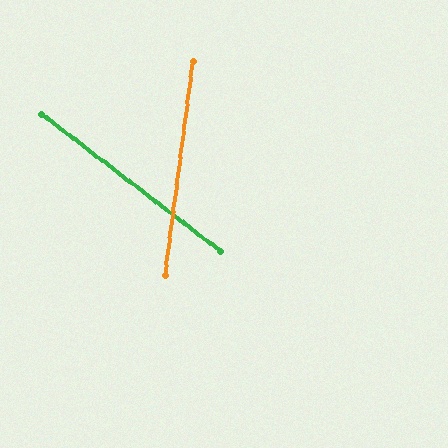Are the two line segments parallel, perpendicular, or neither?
Neither parallel nor perpendicular — they differ by about 60°.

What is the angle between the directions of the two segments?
Approximately 60 degrees.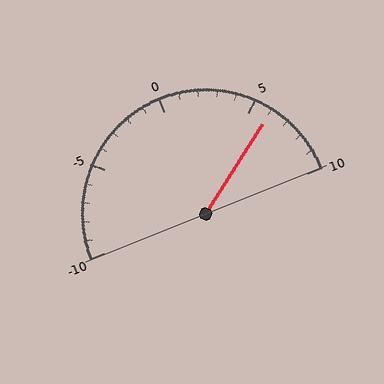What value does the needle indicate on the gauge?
The needle indicates approximately 6.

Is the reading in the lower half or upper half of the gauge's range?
The reading is in the upper half of the range (-10 to 10).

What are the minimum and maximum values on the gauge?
The gauge ranges from -10 to 10.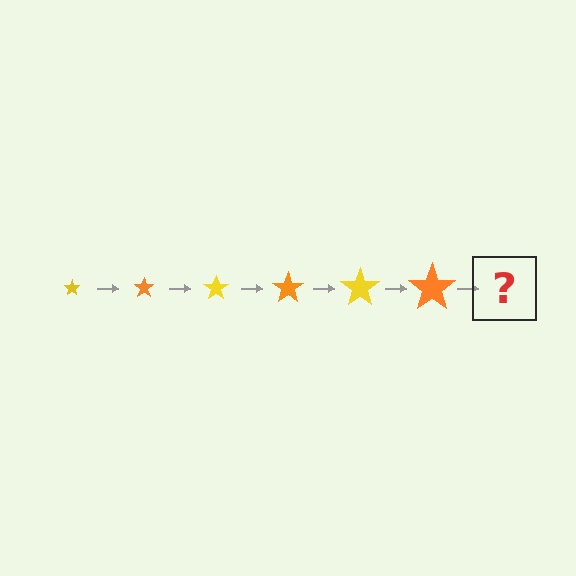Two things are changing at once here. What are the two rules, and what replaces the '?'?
The two rules are that the star grows larger each step and the color cycles through yellow and orange. The '?' should be a yellow star, larger than the previous one.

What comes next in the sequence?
The next element should be a yellow star, larger than the previous one.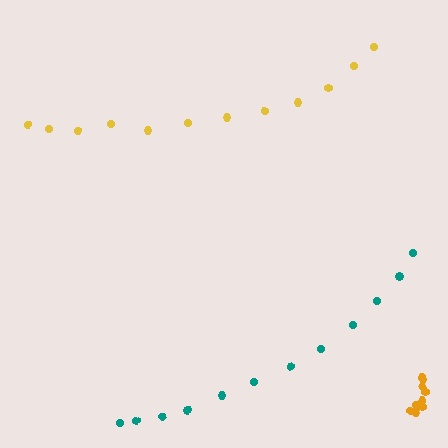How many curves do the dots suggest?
There are 3 distinct paths.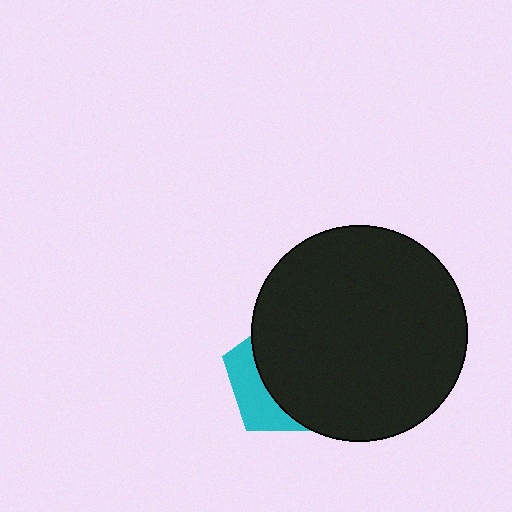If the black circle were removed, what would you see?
You would see the complete cyan pentagon.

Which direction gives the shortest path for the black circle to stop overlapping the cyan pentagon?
Moving right gives the shortest separation.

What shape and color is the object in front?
The object in front is a black circle.